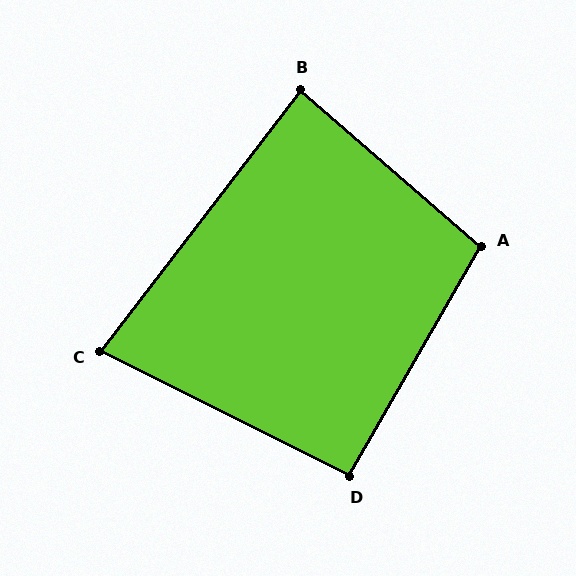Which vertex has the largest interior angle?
A, at approximately 101 degrees.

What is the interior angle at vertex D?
Approximately 93 degrees (approximately right).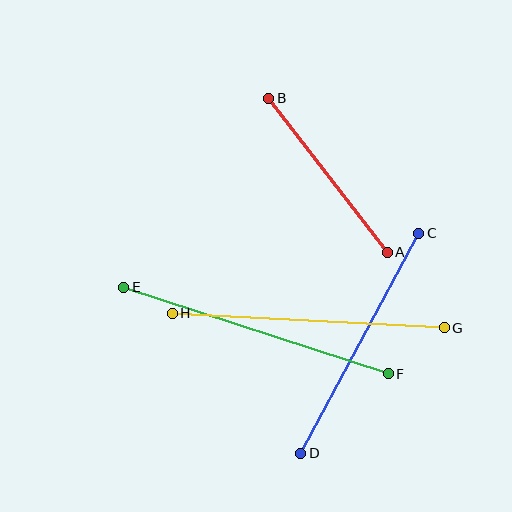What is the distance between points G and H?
The distance is approximately 272 pixels.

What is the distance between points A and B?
The distance is approximately 195 pixels.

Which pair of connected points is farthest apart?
Points E and F are farthest apart.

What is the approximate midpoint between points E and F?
The midpoint is at approximately (256, 331) pixels.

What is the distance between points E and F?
The distance is approximately 278 pixels.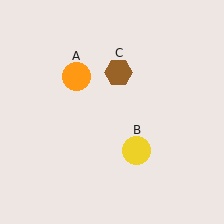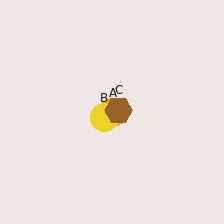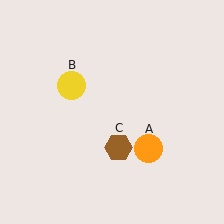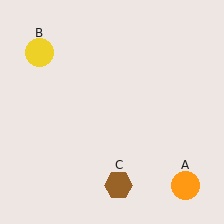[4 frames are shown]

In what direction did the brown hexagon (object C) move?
The brown hexagon (object C) moved down.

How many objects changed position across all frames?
3 objects changed position: orange circle (object A), yellow circle (object B), brown hexagon (object C).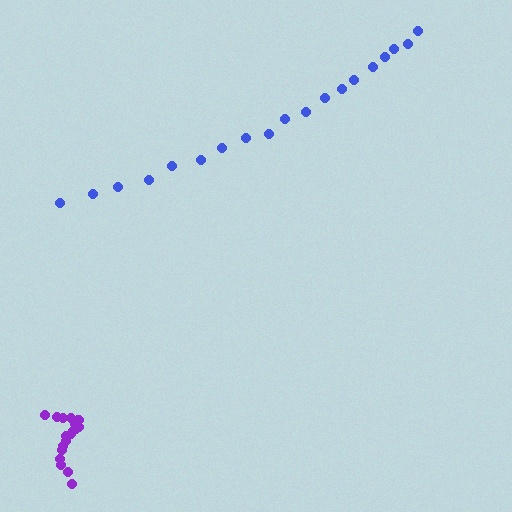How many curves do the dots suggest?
There are 2 distinct paths.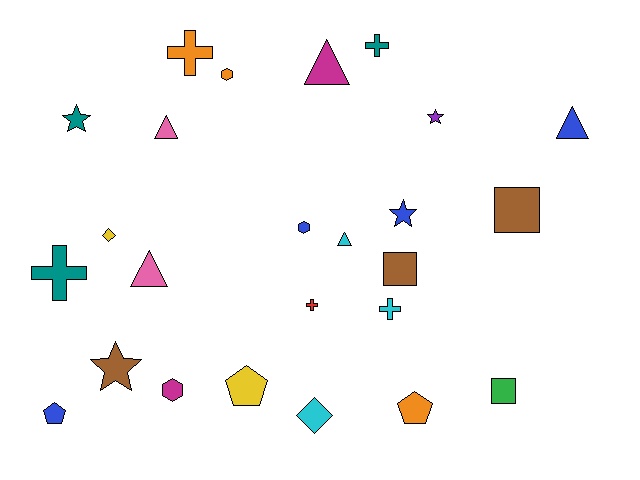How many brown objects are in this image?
There are 3 brown objects.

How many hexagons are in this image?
There are 3 hexagons.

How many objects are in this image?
There are 25 objects.